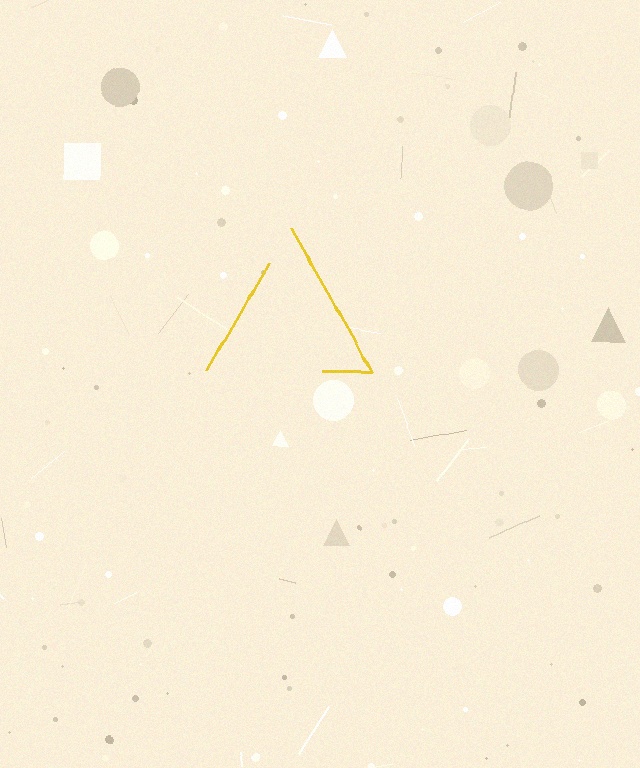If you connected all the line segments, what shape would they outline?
They would outline a triangle.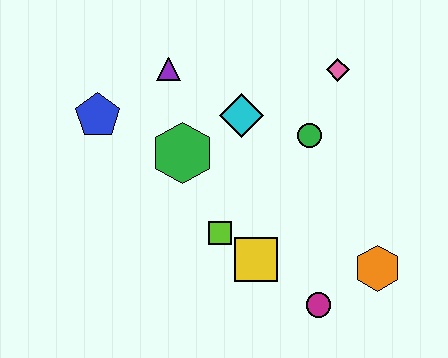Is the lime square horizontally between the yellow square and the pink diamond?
No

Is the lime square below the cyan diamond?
Yes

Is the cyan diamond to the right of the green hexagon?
Yes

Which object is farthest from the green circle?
The blue pentagon is farthest from the green circle.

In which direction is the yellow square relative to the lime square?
The yellow square is to the right of the lime square.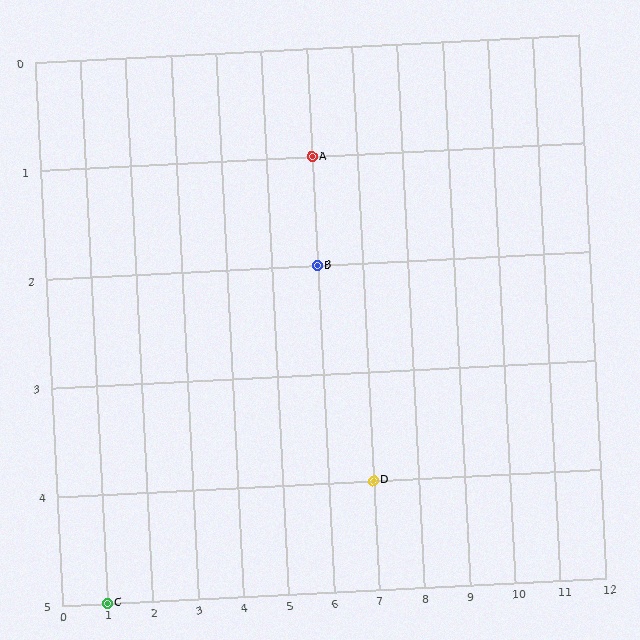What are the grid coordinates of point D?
Point D is at grid coordinates (7, 4).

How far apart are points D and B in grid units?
Points D and B are 1 column and 2 rows apart (about 2.2 grid units diagonally).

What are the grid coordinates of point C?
Point C is at grid coordinates (1, 5).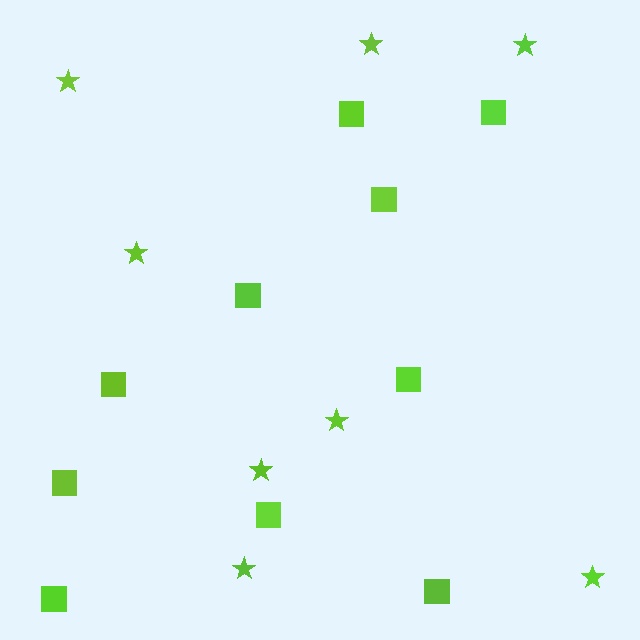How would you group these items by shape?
There are 2 groups: one group of squares (10) and one group of stars (8).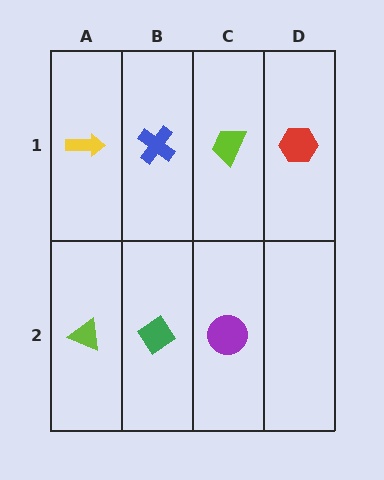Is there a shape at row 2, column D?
No, that cell is empty.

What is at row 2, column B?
A green diamond.